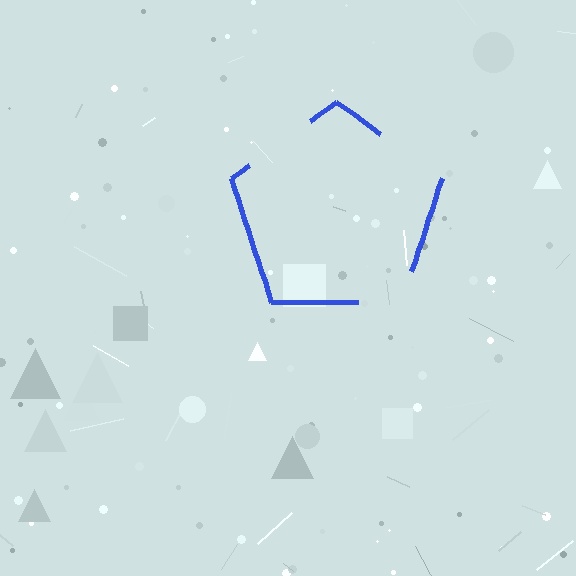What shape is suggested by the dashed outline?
The dashed outline suggests a pentagon.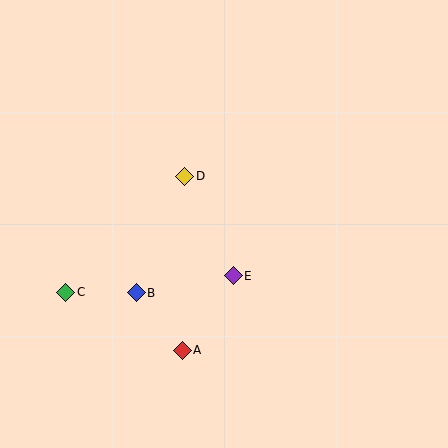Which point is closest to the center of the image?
Point E at (233, 276) is closest to the center.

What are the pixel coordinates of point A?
Point A is at (182, 350).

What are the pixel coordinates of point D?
Point D is at (185, 176).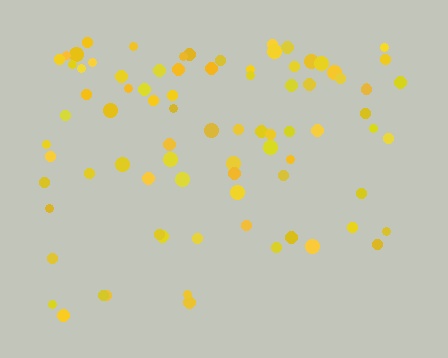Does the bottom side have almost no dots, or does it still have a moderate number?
Still a moderate number, just noticeably fewer than the top.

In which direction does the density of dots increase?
From bottom to top, with the top side densest.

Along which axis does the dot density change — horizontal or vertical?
Vertical.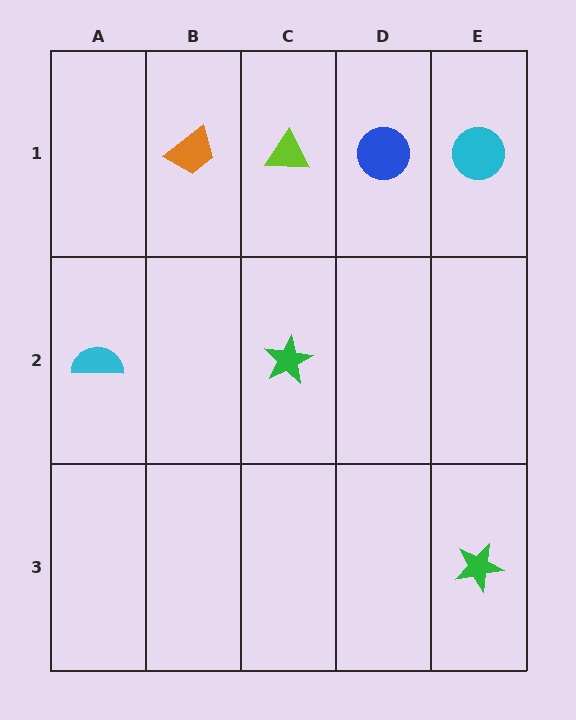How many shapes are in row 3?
1 shape.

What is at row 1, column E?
A cyan circle.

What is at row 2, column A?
A cyan semicircle.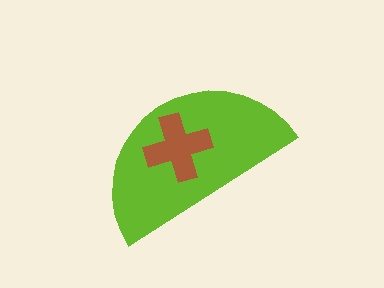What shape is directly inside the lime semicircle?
The brown cross.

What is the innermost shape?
The brown cross.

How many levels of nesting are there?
2.